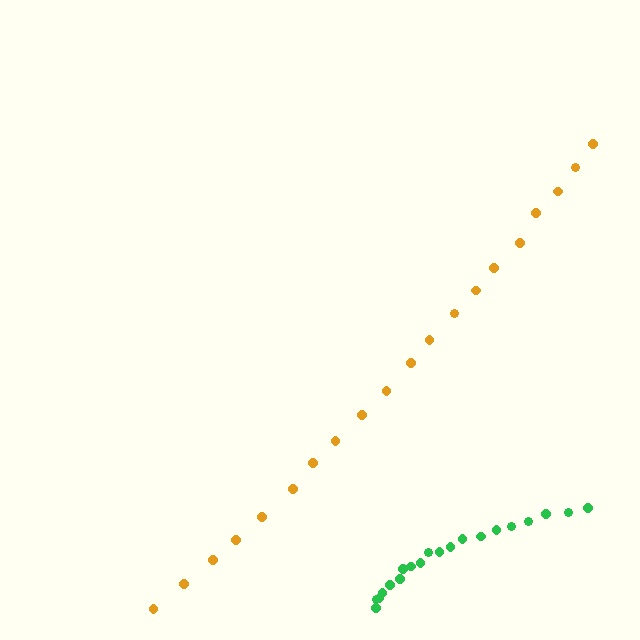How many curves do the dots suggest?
There are 2 distinct paths.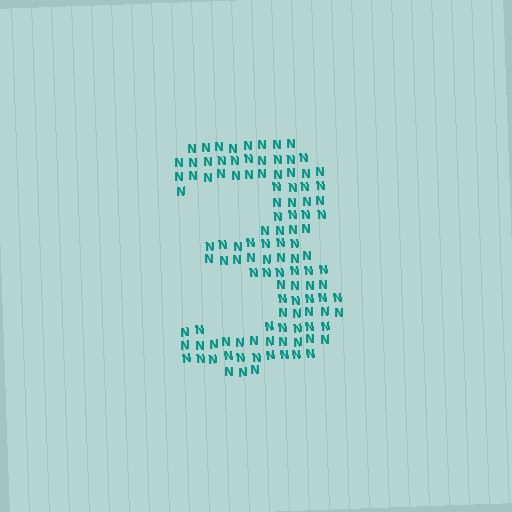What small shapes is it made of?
It is made of small letter N's.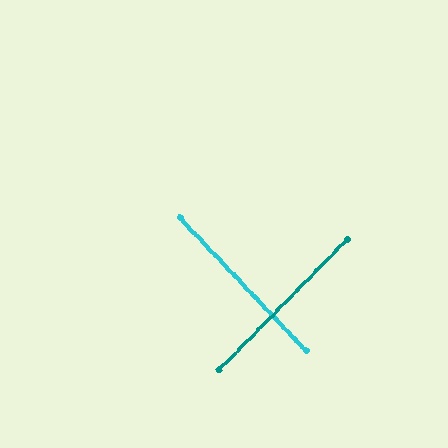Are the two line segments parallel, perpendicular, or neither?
Perpendicular — they meet at approximately 88°.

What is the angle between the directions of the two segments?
Approximately 88 degrees.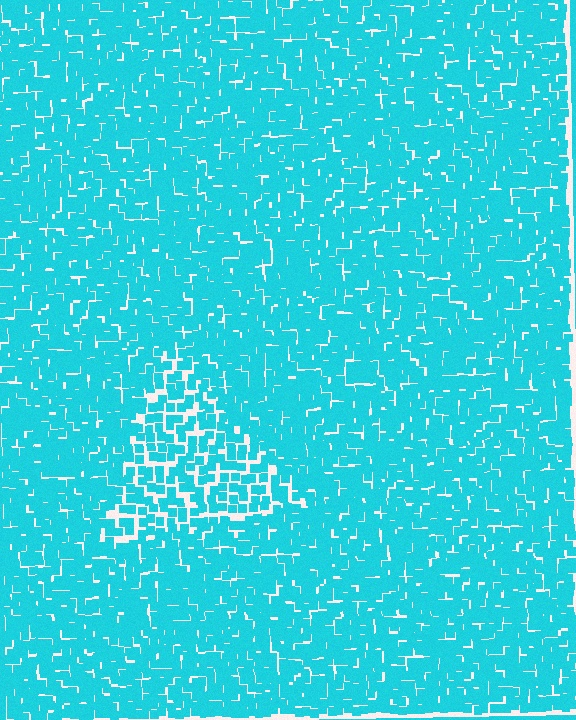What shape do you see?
I see a triangle.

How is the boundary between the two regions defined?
The boundary is defined by a change in element density (approximately 1.6x ratio). All elements are the same color, size, and shape.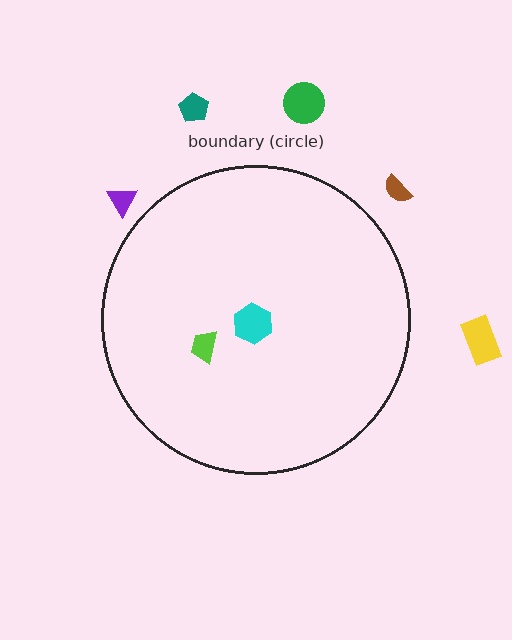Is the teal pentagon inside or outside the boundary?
Outside.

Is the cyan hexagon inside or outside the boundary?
Inside.